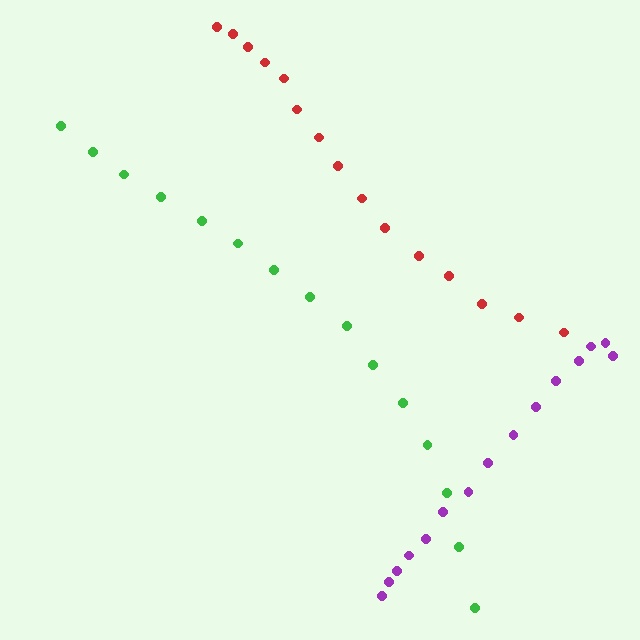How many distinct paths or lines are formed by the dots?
There are 3 distinct paths.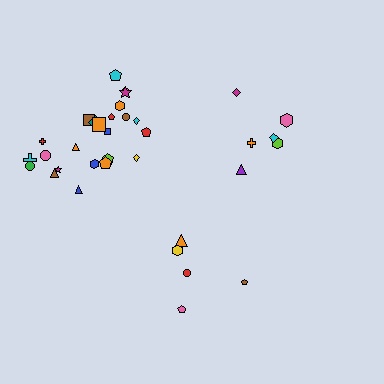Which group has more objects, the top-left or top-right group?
The top-left group.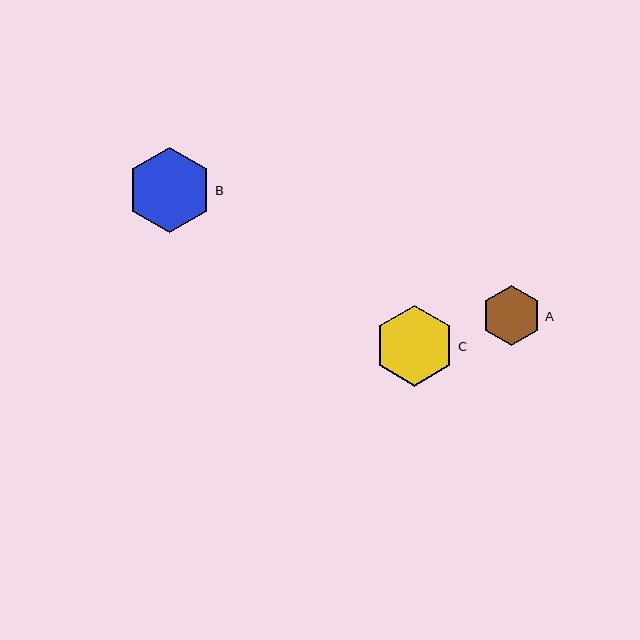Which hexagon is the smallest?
Hexagon A is the smallest with a size of approximately 61 pixels.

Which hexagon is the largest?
Hexagon B is the largest with a size of approximately 85 pixels.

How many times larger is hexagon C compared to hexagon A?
Hexagon C is approximately 1.3 times the size of hexagon A.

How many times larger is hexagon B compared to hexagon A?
Hexagon B is approximately 1.4 times the size of hexagon A.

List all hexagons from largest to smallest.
From largest to smallest: B, C, A.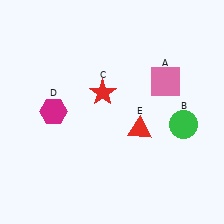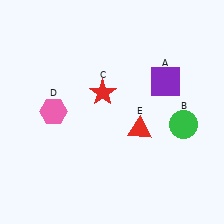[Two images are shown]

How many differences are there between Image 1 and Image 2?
There are 2 differences between the two images.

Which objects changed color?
A changed from pink to purple. D changed from magenta to pink.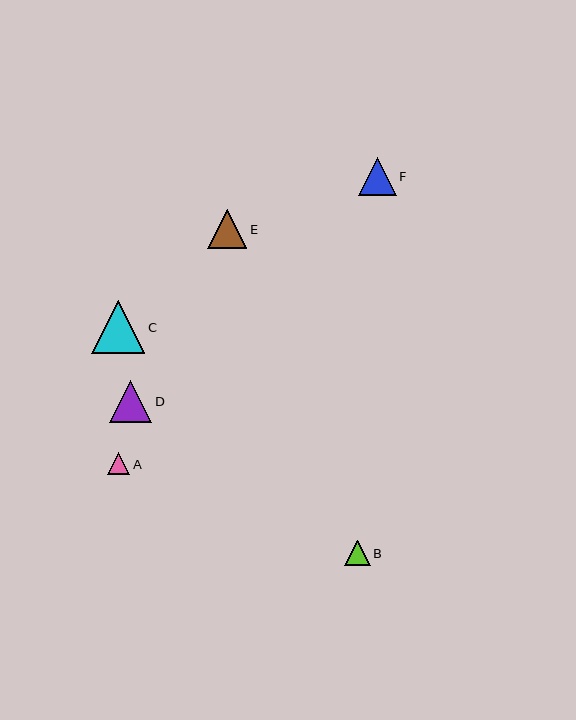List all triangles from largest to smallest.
From largest to smallest: C, D, E, F, B, A.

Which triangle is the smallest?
Triangle A is the smallest with a size of approximately 22 pixels.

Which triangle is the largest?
Triangle C is the largest with a size of approximately 54 pixels.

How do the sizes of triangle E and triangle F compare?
Triangle E and triangle F are approximately the same size.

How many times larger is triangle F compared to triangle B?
Triangle F is approximately 1.5 times the size of triangle B.